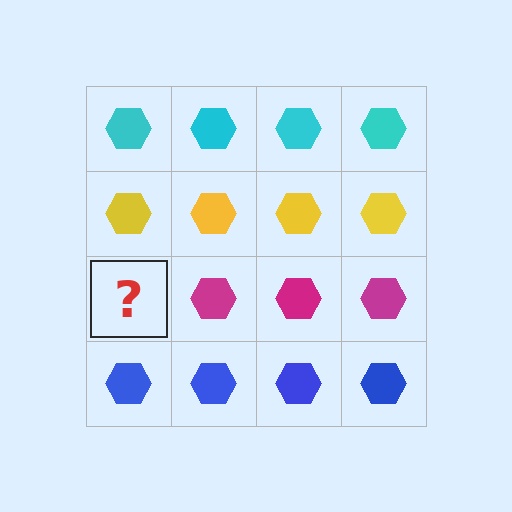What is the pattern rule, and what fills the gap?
The rule is that each row has a consistent color. The gap should be filled with a magenta hexagon.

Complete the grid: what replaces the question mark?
The question mark should be replaced with a magenta hexagon.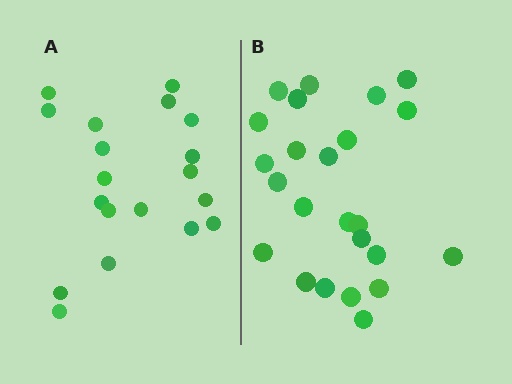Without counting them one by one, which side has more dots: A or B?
Region B (the right region) has more dots.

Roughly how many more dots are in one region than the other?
Region B has about 5 more dots than region A.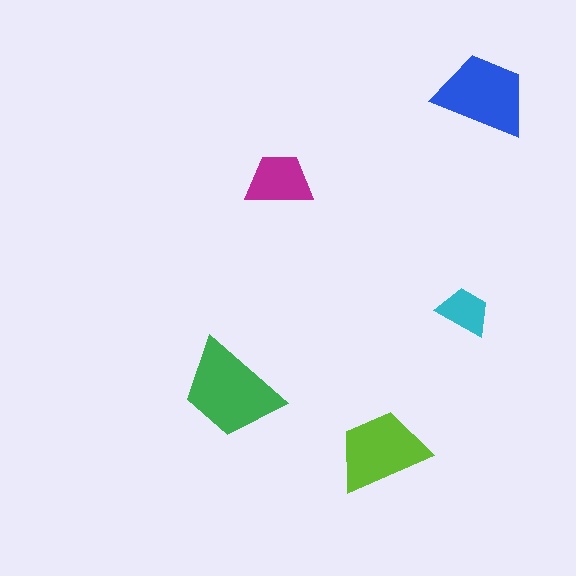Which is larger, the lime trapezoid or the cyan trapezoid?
The lime one.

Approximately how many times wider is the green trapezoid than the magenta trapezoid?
About 1.5 times wider.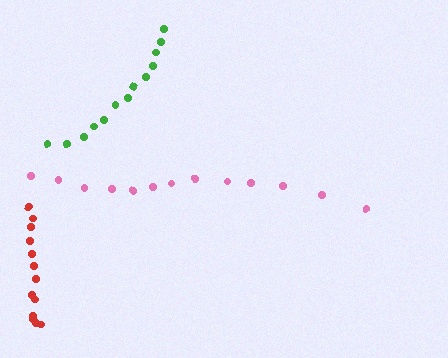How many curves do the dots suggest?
There are 3 distinct paths.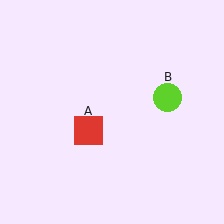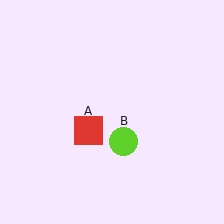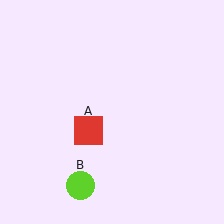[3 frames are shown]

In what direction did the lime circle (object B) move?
The lime circle (object B) moved down and to the left.